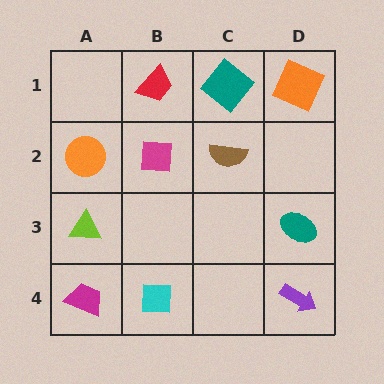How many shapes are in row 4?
3 shapes.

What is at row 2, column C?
A brown semicircle.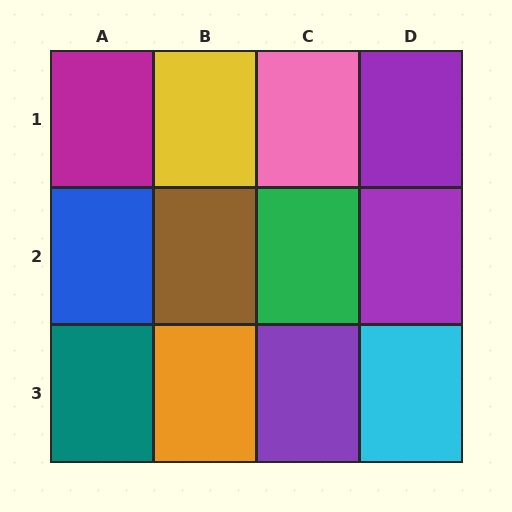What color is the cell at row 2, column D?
Purple.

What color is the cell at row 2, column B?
Brown.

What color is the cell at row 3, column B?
Orange.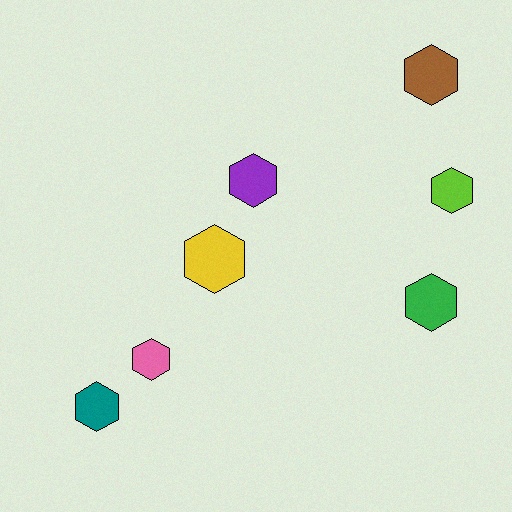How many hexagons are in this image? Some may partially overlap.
There are 7 hexagons.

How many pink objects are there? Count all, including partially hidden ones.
There is 1 pink object.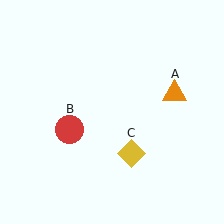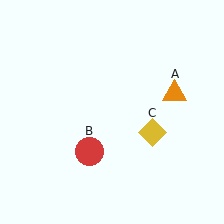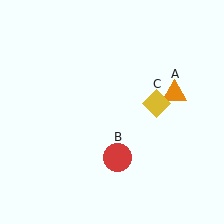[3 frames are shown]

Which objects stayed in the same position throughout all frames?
Orange triangle (object A) remained stationary.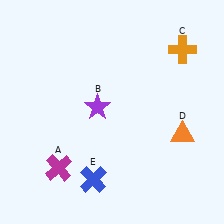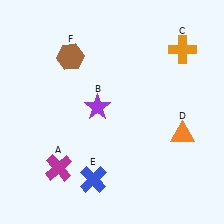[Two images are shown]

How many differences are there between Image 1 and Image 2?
There is 1 difference between the two images.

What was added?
A brown hexagon (F) was added in Image 2.